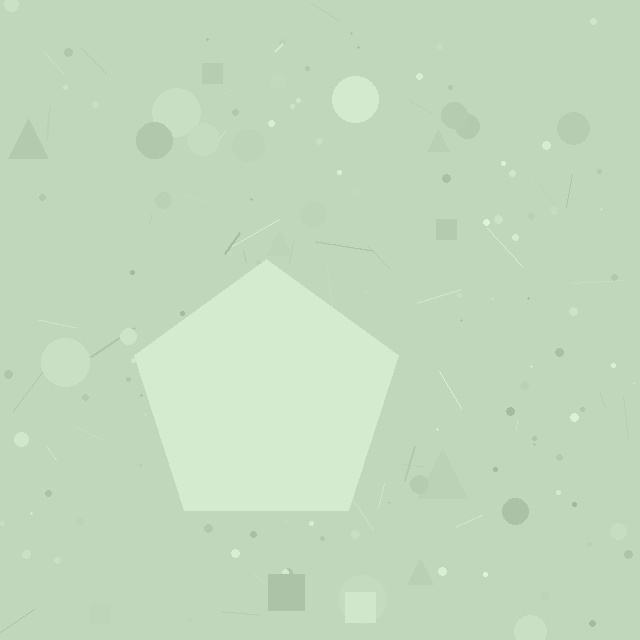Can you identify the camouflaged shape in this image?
The camouflaged shape is a pentagon.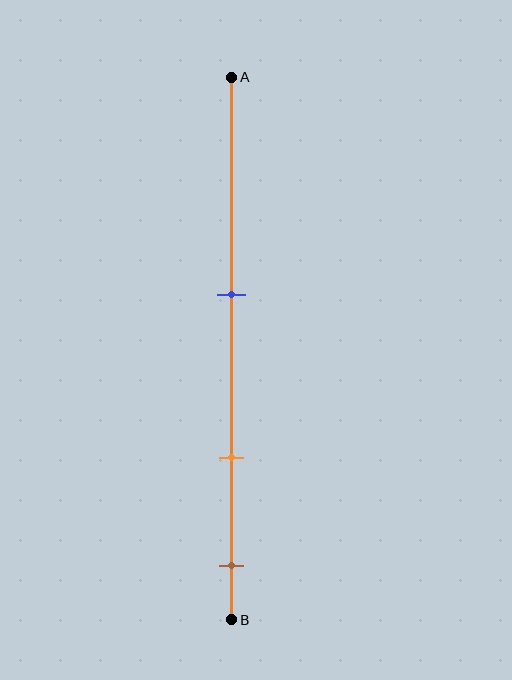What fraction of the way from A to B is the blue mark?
The blue mark is approximately 40% (0.4) of the way from A to B.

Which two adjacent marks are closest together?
The orange and brown marks are the closest adjacent pair.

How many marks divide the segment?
There are 3 marks dividing the segment.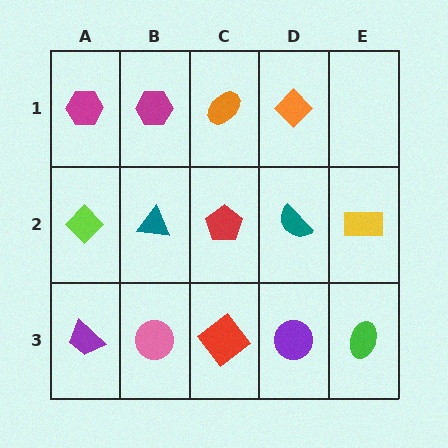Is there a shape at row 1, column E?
No, that cell is empty.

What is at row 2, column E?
A yellow rectangle.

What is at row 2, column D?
A teal semicircle.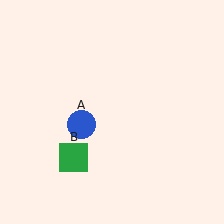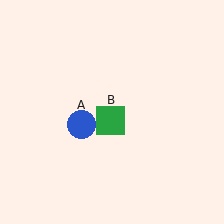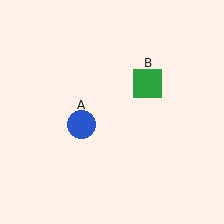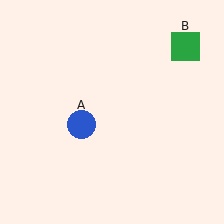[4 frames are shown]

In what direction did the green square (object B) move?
The green square (object B) moved up and to the right.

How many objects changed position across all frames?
1 object changed position: green square (object B).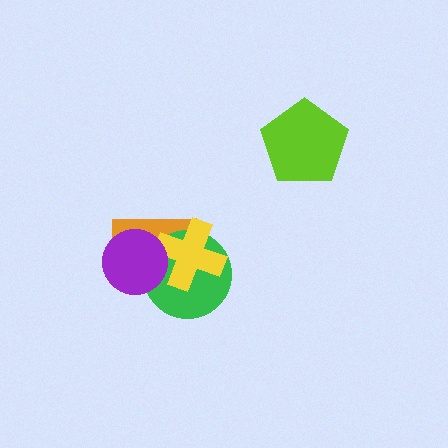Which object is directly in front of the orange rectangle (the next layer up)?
The green circle is directly in front of the orange rectangle.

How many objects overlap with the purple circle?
3 objects overlap with the purple circle.